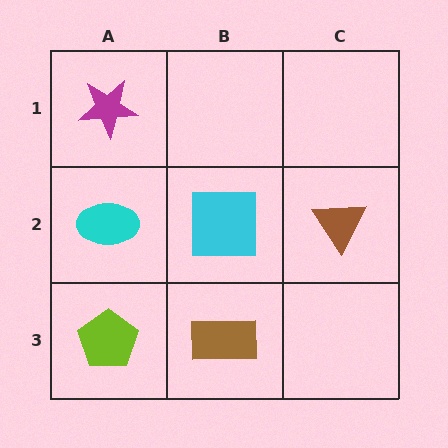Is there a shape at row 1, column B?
No, that cell is empty.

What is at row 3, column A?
A lime pentagon.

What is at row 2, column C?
A brown triangle.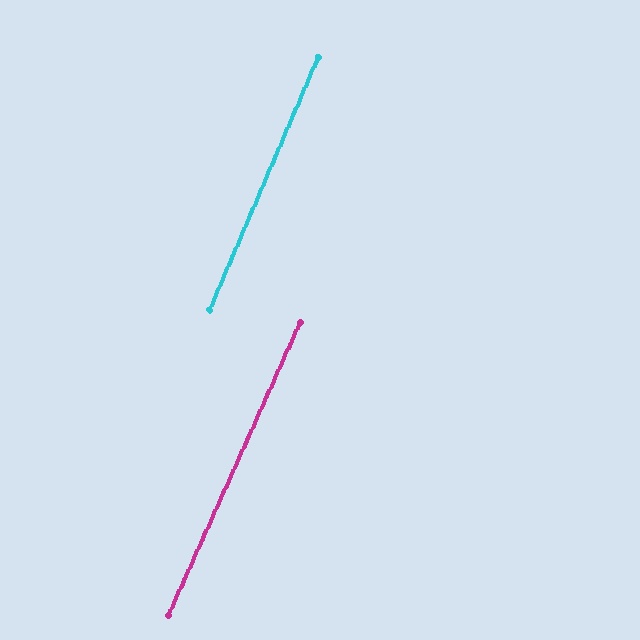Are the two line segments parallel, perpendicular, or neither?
Parallel — their directions differ by only 0.9°.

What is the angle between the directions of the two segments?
Approximately 1 degree.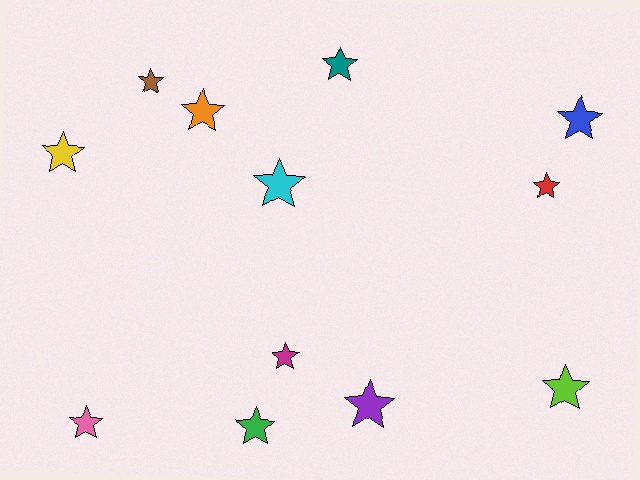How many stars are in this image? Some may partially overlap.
There are 12 stars.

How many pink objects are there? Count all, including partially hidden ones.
There is 1 pink object.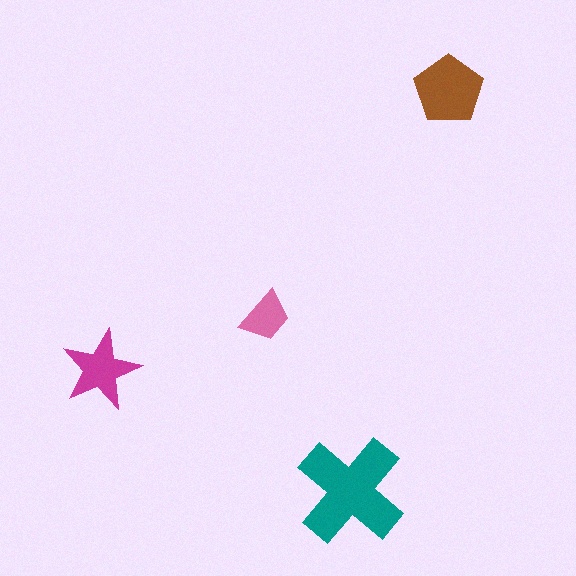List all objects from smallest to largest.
The pink trapezoid, the magenta star, the brown pentagon, the teal cross.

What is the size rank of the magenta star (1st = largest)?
3rd.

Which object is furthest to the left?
The magenta star is leftmost.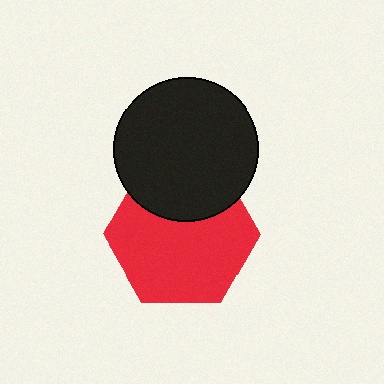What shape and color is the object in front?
The object in front is a black circle.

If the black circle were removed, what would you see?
You would see the complete red hexagon.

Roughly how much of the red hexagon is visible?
Most of it is visible (roughly 70%).